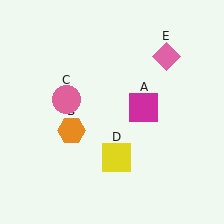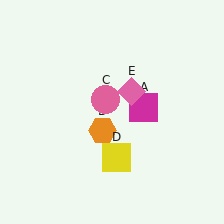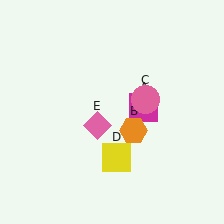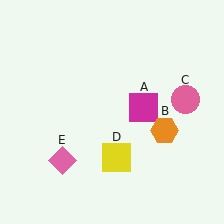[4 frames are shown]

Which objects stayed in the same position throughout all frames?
Magenta square (object A) and yellow square (object D) remained stationary.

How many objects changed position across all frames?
3 objects changed position: orange hexagon (object B), pink circle (object C), pink diamond (object E).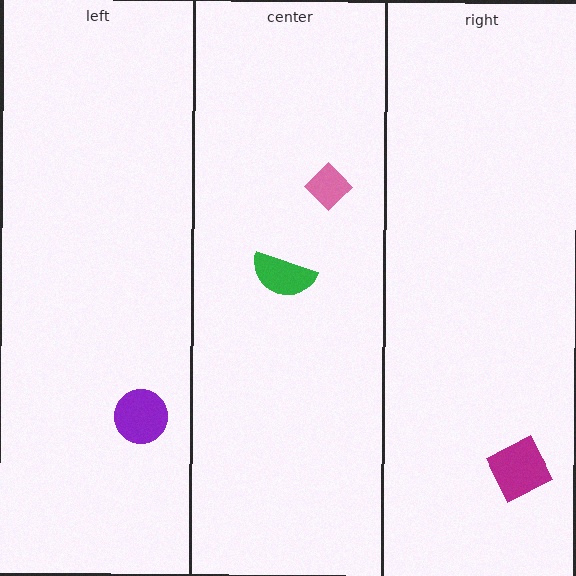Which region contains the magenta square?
The right region.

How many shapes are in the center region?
2.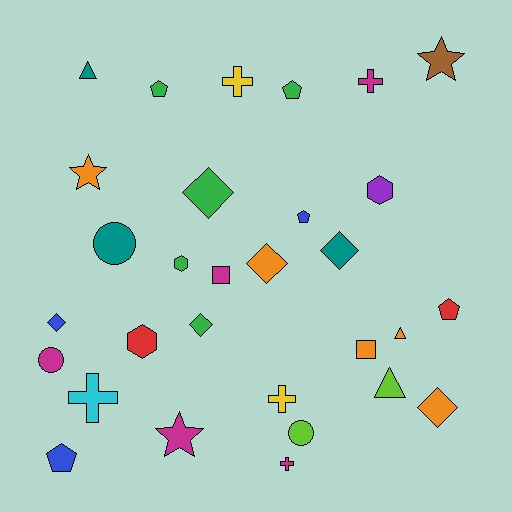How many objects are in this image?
There are 30 objects.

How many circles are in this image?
There are 3 circles.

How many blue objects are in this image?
There are 3 blue objects.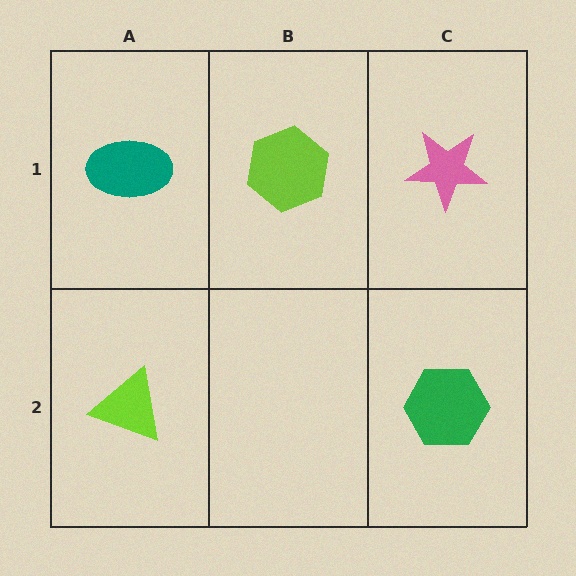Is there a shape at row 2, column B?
No, that cell is empty.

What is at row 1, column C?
A pink star.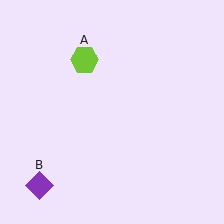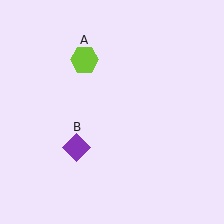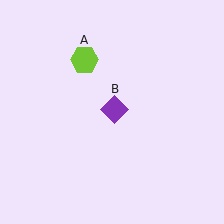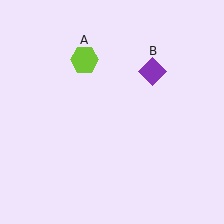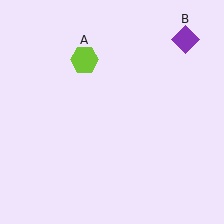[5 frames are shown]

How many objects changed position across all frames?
1 object changed position: purple diamond (object B).